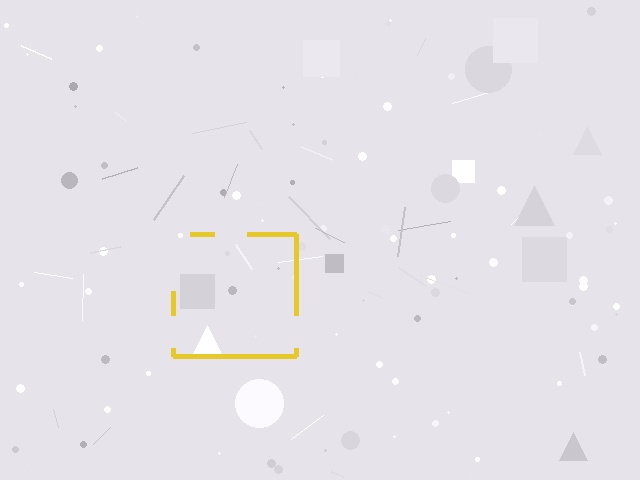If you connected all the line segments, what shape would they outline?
They would outline a square.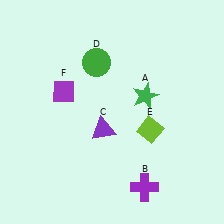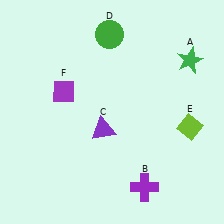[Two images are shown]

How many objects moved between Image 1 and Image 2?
3 objects moved between the two images.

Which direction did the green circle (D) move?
The green circle (D) moved up.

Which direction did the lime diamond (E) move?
The lime diamond (E) moved right.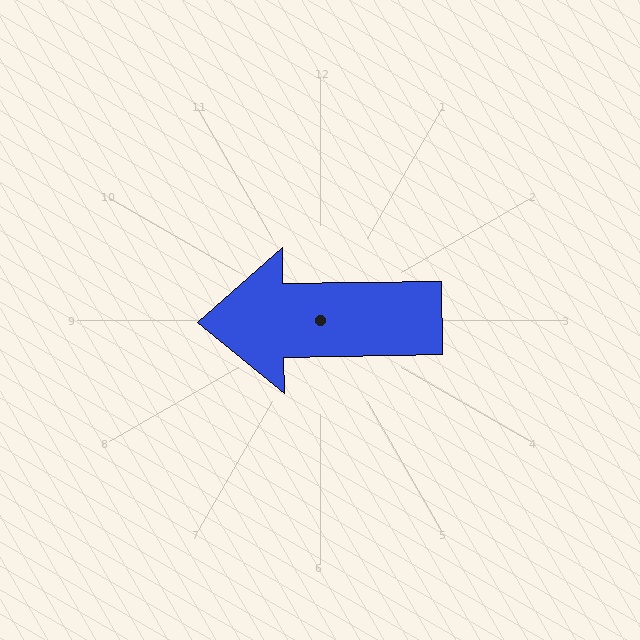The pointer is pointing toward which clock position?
Roughly 9 o'clock.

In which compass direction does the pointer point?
West.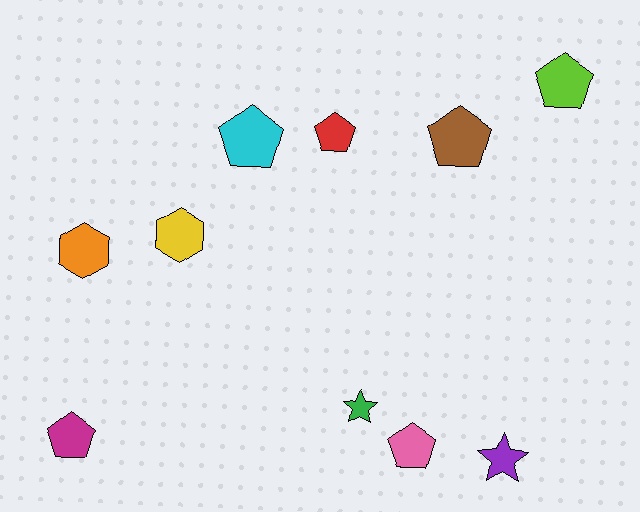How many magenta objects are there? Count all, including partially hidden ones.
There is 1 magenta object.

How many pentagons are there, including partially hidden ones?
There are 6 pentagons.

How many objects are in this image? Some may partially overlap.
There are 10 objects.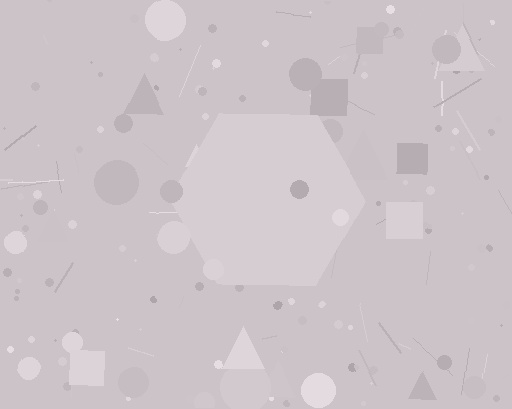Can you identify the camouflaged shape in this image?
The camouflaged shape is a hexagon.